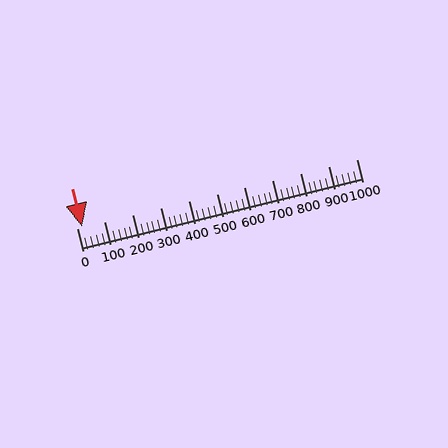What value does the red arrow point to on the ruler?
The red arrow points to approximately 20.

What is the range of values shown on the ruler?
The ruler shows values from 0 to 1000.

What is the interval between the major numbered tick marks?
The major tick marks are spaced 100 units apart.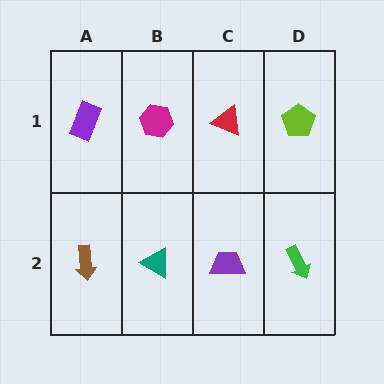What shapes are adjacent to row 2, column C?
A red triangle (row 1, column C), a teal triangle (row 2, column B), a green arrow (row 2, column D).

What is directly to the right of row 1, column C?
A lime pentagon.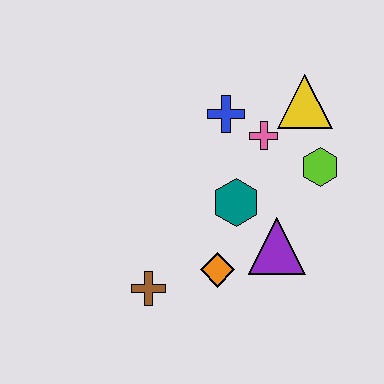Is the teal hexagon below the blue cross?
Yes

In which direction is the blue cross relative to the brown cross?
The blue cross is above the brown cross.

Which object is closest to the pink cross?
The blue cross is closest to the pink cross.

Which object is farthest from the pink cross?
The brown cross is farthest from the pink cross.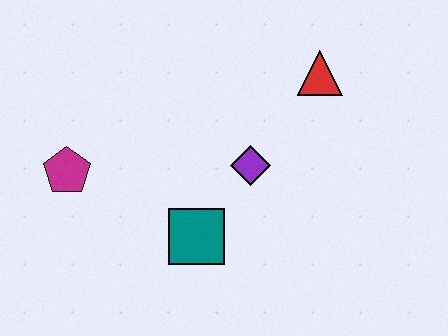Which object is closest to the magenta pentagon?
The teal square is closest to the magenta pentagon.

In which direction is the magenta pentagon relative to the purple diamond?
The magenta pentagon is to the left of the purple diamond.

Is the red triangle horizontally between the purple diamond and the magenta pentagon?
No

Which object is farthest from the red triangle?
The magenta pentagon is farthest from the red triangle.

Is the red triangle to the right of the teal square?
Yes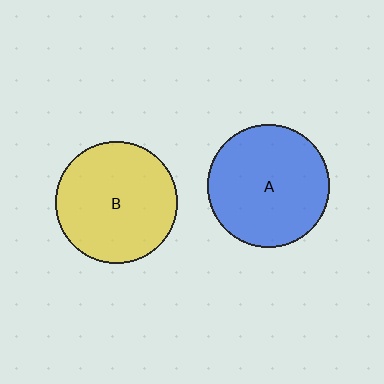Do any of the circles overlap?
No, none of the circles overlap.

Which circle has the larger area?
Circle A (blue).